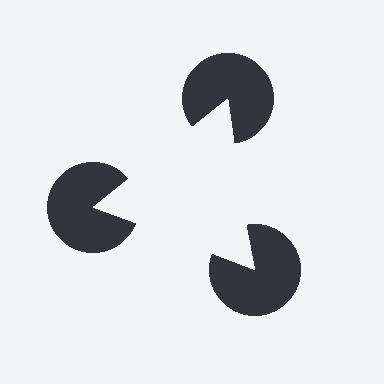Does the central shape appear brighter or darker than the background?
It typically appears slightly brighter than the background, even though no actual brightness change is drawn.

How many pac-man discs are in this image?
There are 3 — one at each vertex of the illusory triangle.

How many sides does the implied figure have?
3 sides.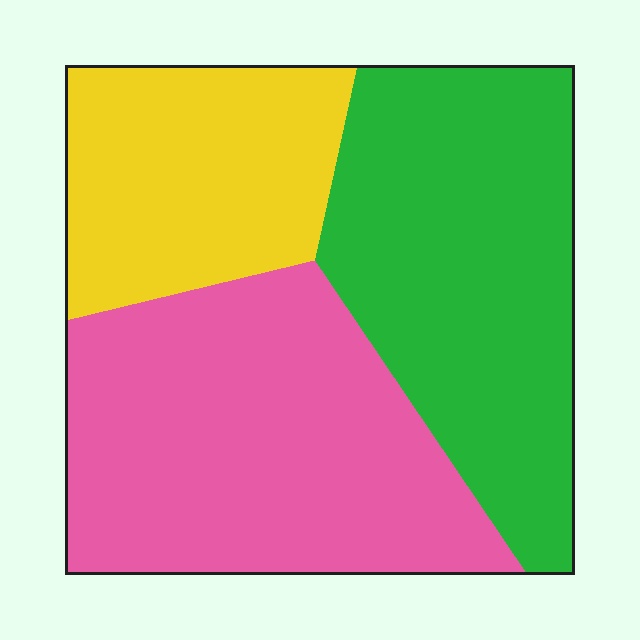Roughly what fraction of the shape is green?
Green takes up about three eighths (3/8) of the shape.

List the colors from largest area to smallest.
From largest to smallest: pink, green, yellow.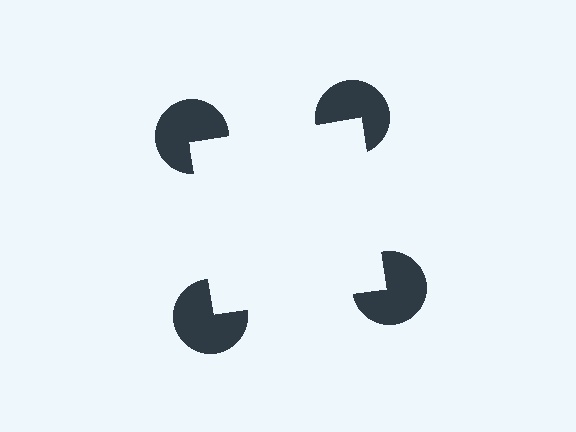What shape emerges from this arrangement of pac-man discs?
An illusory square — its edges are inferred from the aligned wedge cuts in the pac-man discs, not physically drawn.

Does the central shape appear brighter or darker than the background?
It typically appears slightly brighter than the background, even though no actual brightness change is drawn.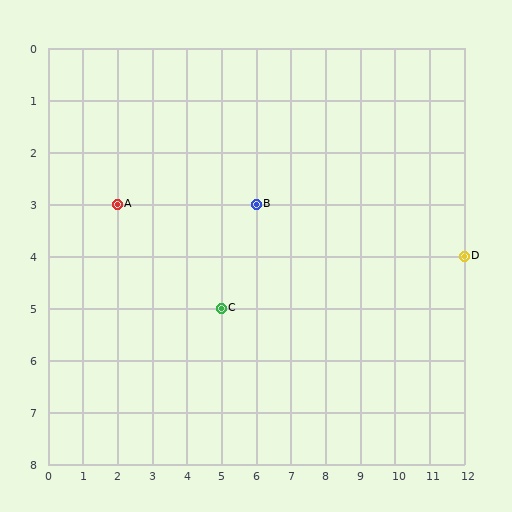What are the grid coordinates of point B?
Point B is at grid coordinates (6, 3).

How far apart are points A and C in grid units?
Points A and C are 3 columns and 2 rows apart (about 3.6 grid units diagonally).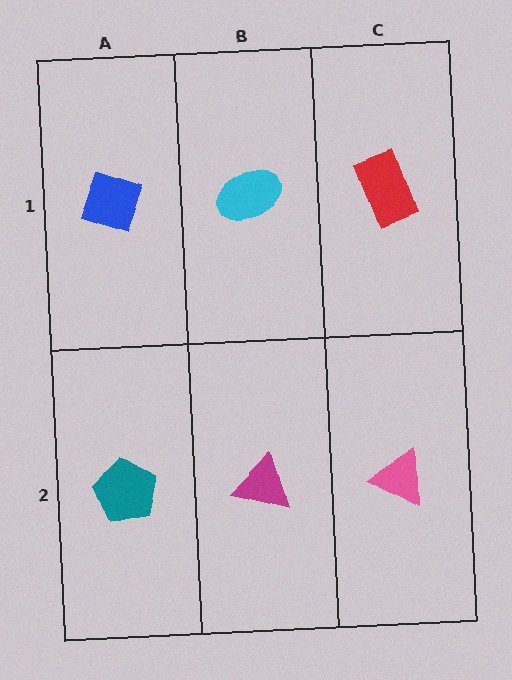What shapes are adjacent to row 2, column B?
A cyan ellipse (row 1, column B), a teal pentagon (row 2, column A), a pink triangle (row 2, column C).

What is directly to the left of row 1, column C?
A cyan ellipse.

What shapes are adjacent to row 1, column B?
A magenta triangle (row 2, column B), a blue diamond (row 1, column A), a red rectangle (row 1, column C).